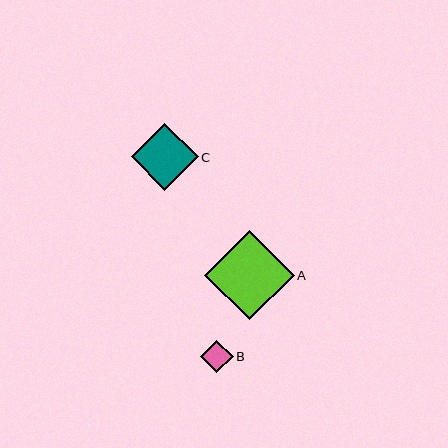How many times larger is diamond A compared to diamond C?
Diamond A is approximately 1.3 times the size of diamond C.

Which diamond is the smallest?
Diamond B is the smallest with a size of approximately 33 pixels.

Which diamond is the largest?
Diamond A is the largest with a size of approximately 90 pixels.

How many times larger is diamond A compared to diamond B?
Diamond A is approximately 2.7 times the size of diamond B.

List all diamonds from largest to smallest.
From largest to smallest: A, C, B.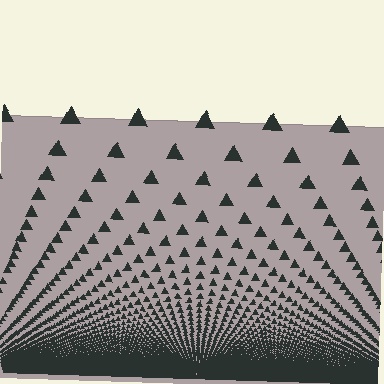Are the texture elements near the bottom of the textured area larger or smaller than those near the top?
Smaller. The gradient is inverted — elements near the bottom are smaller and denser.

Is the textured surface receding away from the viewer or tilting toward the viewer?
The surface appears to tilt toward the viewer. Texture elements get larger and sparser toward the top.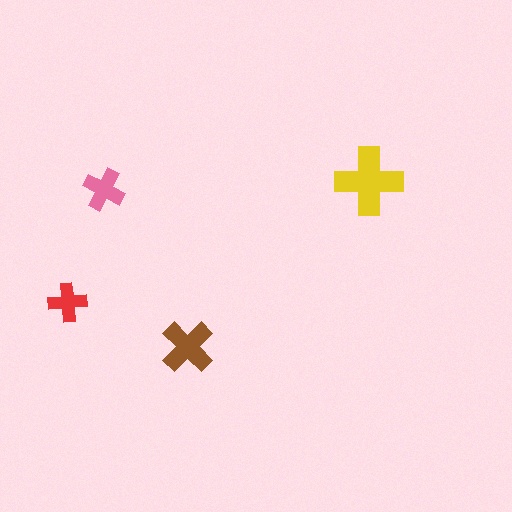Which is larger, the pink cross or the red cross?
The pink one.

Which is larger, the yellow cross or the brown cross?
The yellow one.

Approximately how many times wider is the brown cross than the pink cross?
About 1.5 times wider.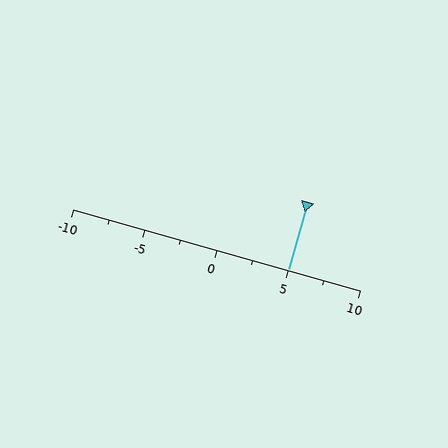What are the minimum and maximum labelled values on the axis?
The axis runs from -10 to 10.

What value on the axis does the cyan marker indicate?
The marker indicates approximately 5.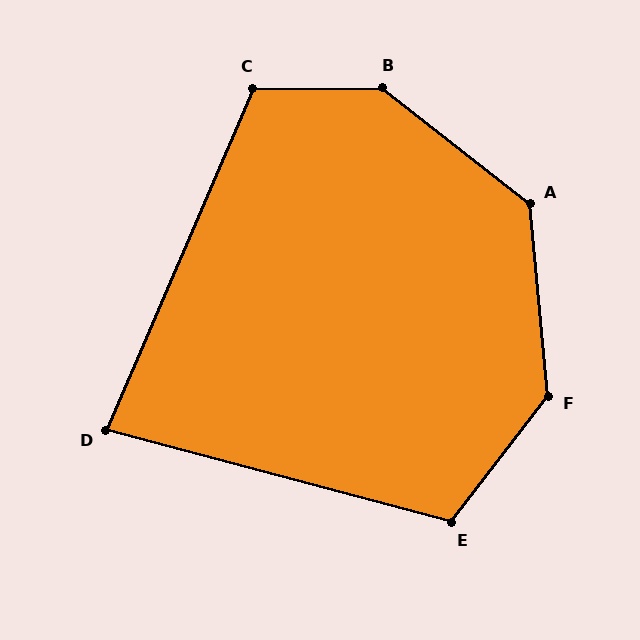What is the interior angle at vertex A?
Approximately 133 degrees (obtuse).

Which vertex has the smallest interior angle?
D, at approximately 82 degrees.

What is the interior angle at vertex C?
Approximately 114 degrees (obtuse).